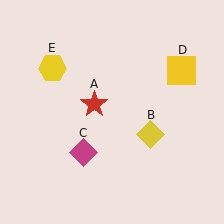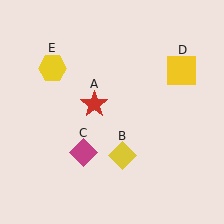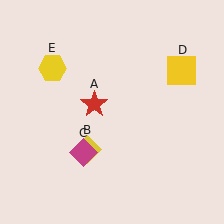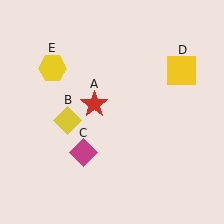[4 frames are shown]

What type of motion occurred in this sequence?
The yellow diamond (object B) rotated clockwise around the center of the scene.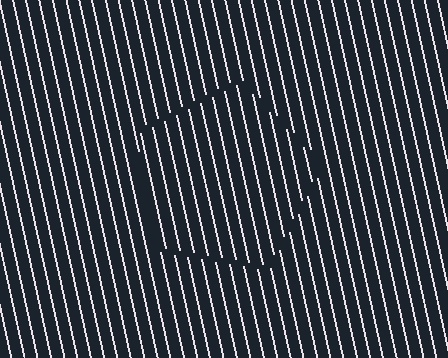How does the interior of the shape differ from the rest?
The interior of the shape contains the same grating, shifted by half a period — the contour is defined by the phase discontinuity where line-ends from the inner and outer gratings abut.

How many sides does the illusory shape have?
5 sides — the line-ends trace a pentagon.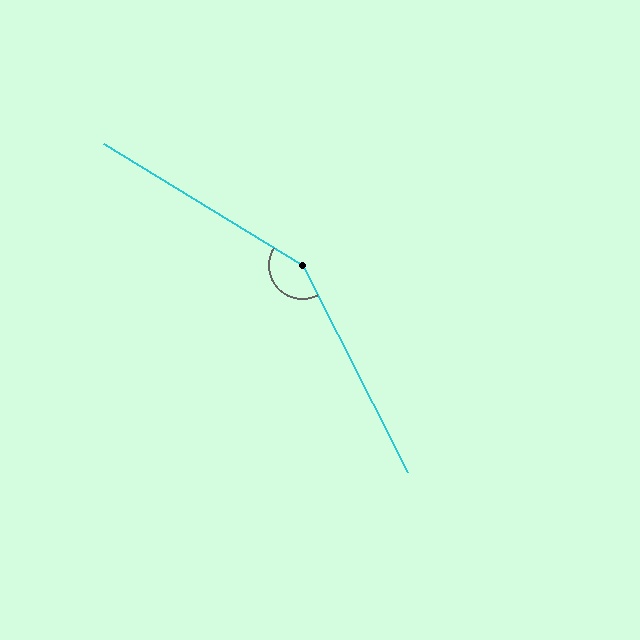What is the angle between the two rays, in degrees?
Approximately 148 degrees.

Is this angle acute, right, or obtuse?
It is obtuse.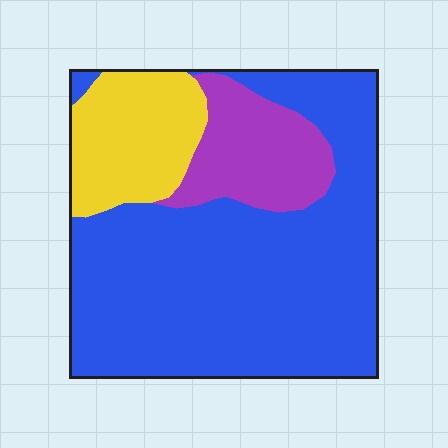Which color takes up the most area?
Blue, at roughly 65%.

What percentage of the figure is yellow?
Yellow covers around 15% of the figure.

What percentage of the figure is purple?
Purple takes up about one sixth (1/6) of the figure.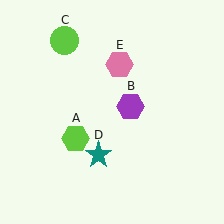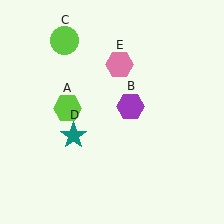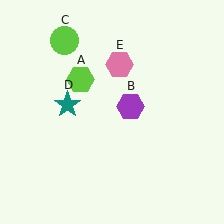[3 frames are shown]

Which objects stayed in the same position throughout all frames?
Purple hexagon (object B) and lime circle (object C) and pink hexagon (object E) remained stationary.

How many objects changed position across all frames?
2 objects changed position: lime hexagon (object A), teal star (object D).